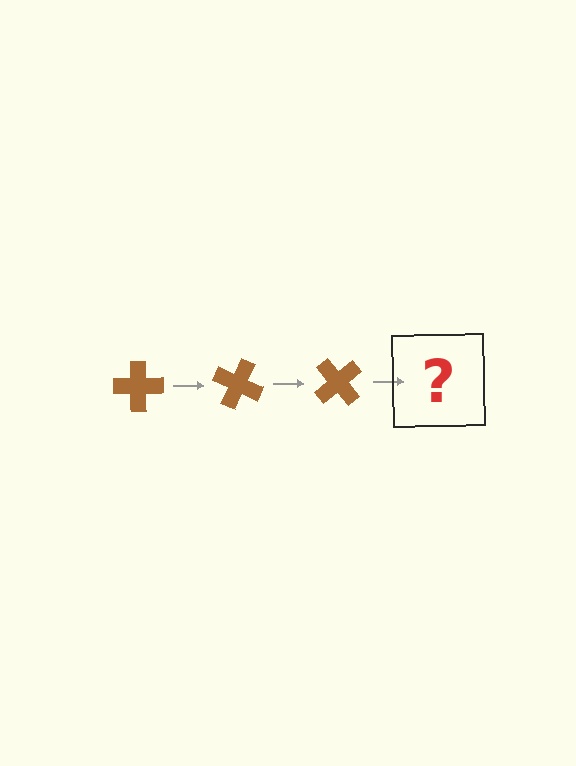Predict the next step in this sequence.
The next step is a brown cross rotated 75 degrees.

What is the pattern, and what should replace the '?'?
The pattern is that the cross rotates 25 degrees each step. The '?' should be a brown cross rotated 75 degrees.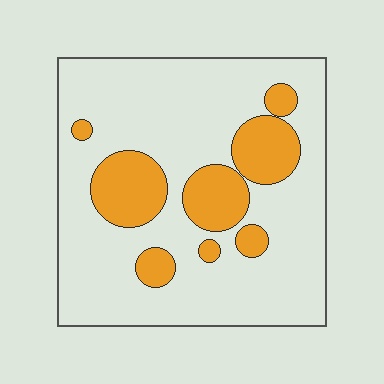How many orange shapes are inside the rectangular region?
8.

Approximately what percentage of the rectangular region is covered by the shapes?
Approximately 20%.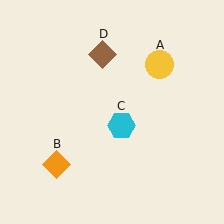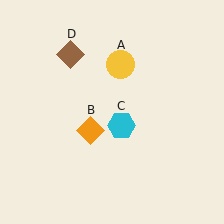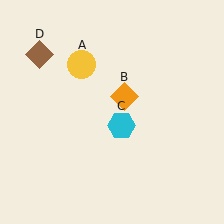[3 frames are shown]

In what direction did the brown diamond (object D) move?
The brown diamond (object D) moved left.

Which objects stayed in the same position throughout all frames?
Cyan hexagon (object C) remained stationary.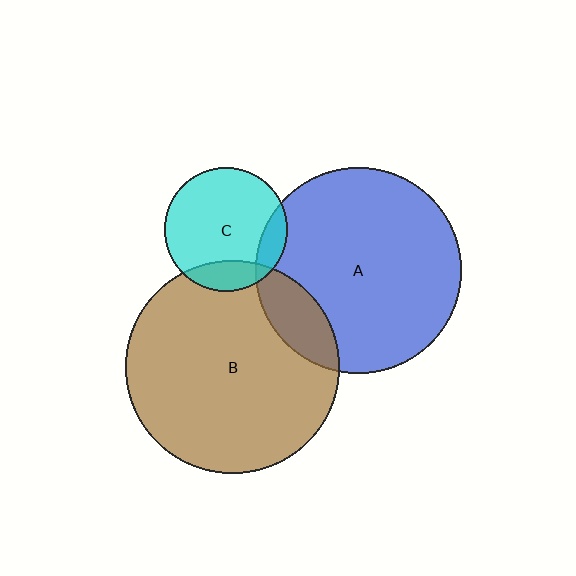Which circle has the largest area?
Circle B (brown).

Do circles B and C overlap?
Yes.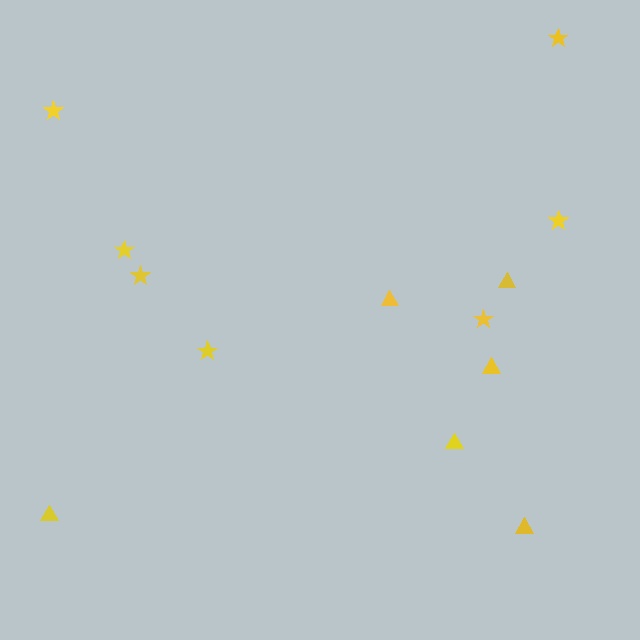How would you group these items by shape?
There are 2 groups: one group of stars (7) and one group of triangles (6).